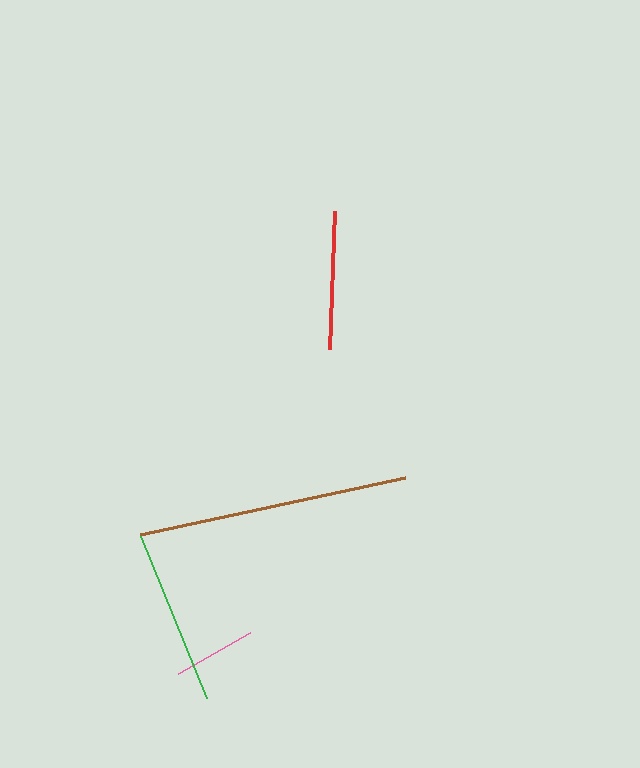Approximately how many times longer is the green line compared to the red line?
The green line is approximately 1.3 times the length of the red line.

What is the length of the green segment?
The green segment is approximately 175 pixels long.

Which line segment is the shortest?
The pink line is the shortest at approximately 83 pixels.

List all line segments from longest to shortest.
From longest to shortest: brown, green, red, pink.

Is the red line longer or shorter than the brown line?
The brown line is longer than the red line.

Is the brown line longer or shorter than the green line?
The brown line is longer than the green line.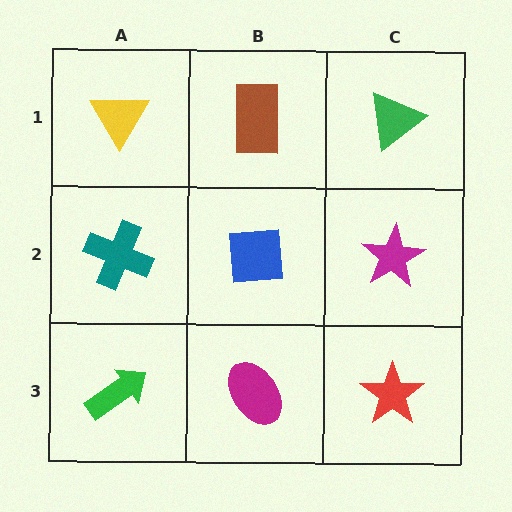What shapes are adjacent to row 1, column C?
A magenta star (row 2, column C), a brown rectangle (row 1, column B).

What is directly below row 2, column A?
A green arrow.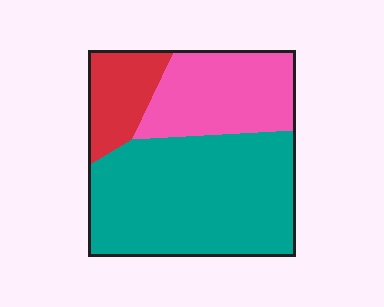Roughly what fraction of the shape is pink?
Pink covers 28% of the shape.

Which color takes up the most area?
Teal, at roughly 55%.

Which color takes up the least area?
Red, at roughly 15%.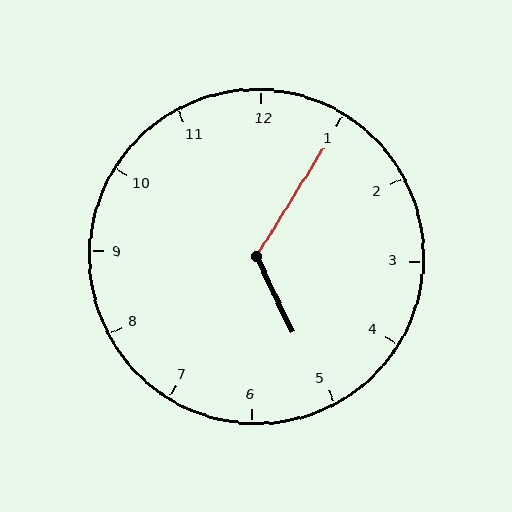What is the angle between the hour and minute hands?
Approximately 122 degrees.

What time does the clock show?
5:05.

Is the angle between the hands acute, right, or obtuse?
It is obtuse.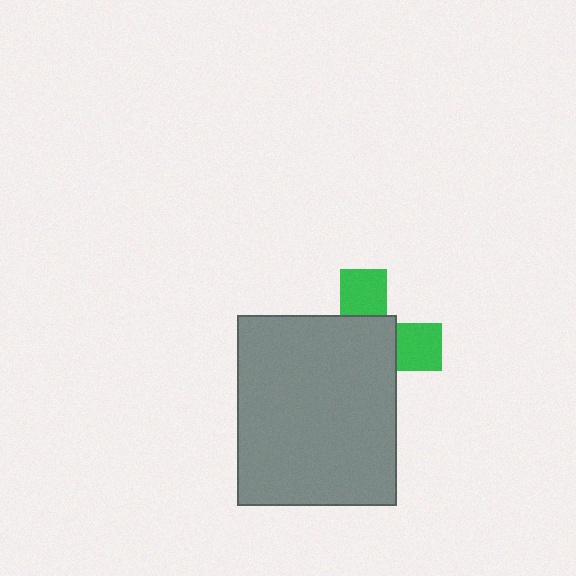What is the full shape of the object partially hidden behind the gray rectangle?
The partially hidden object is a green cross.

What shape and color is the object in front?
The object in front is a gray rectangle.